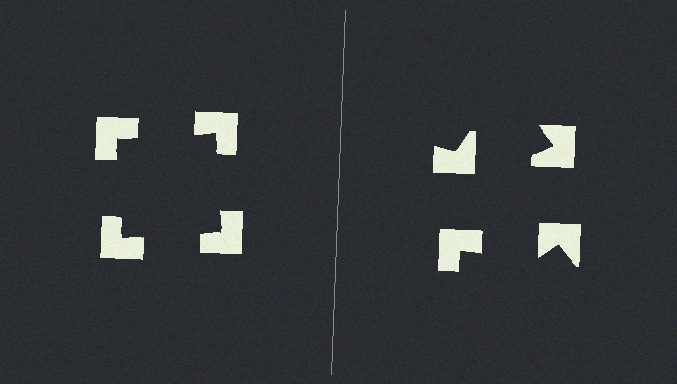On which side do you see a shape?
An illusory square appears on the left side. On the right side the wedge cuts are rotated, so no coherent shape forms.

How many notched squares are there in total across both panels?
8 — 4 on each side.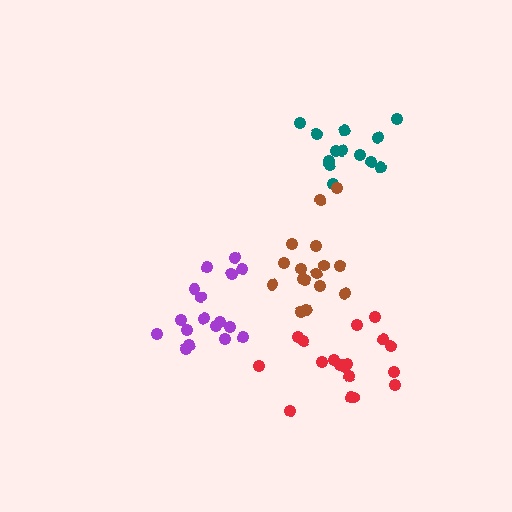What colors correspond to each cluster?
The clusters are colored: red, purple, teal, brown.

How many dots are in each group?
Group 1: 19 dots, Group 2: 17 dots, Group 3: 13 dots, Group 4: 16 dots (65 total).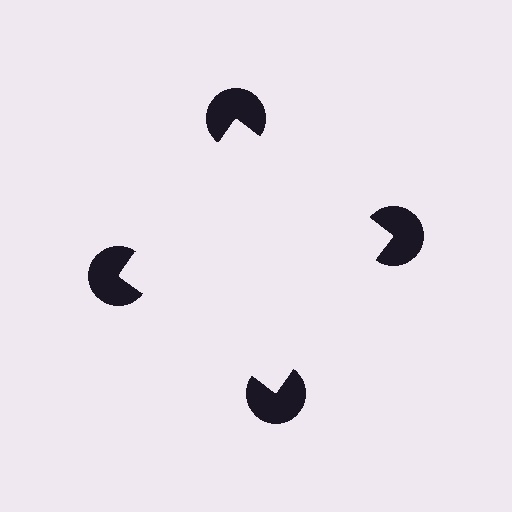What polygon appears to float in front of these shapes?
An illusory square — its edges are inferred from the aligned wedge cuts in the pac-man discs, not physically drawn.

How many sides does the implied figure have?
4 sides.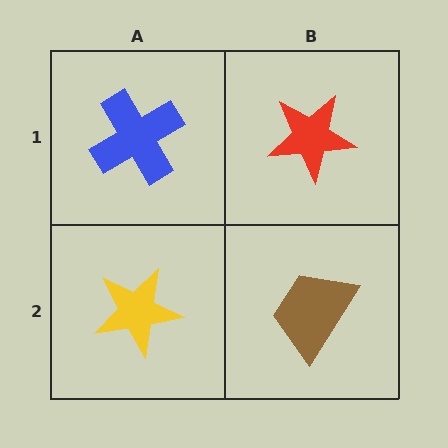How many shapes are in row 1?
2 shapes.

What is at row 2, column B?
A brown trapezoid.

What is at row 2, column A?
A yellow star.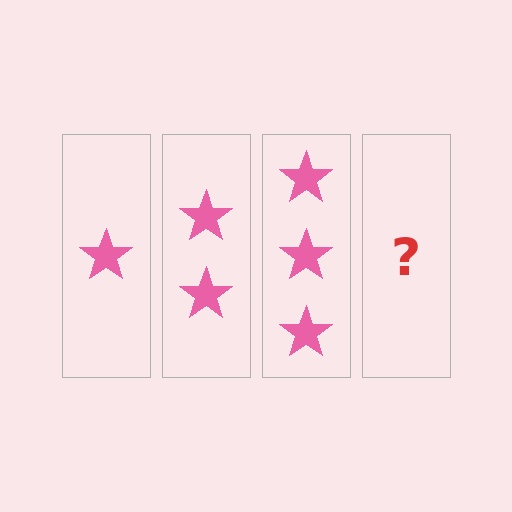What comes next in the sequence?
The next element should be 4 stars.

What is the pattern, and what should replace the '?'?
The pattern is that each step adds one more star. The '?' should be 4 stars.